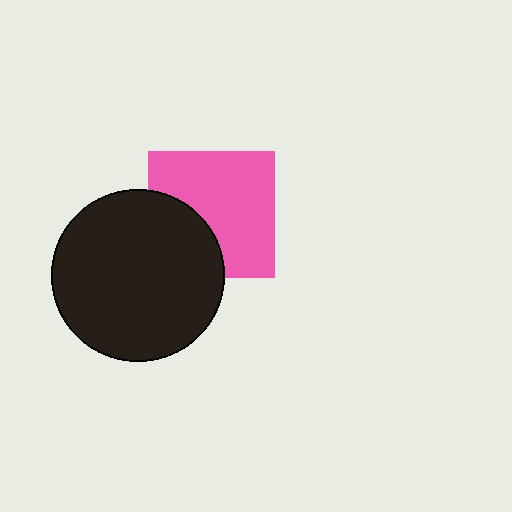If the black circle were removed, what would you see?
You would see the complete pink square.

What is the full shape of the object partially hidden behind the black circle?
The partially hidden object is a pink square.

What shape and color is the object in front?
The object in front is a black circle.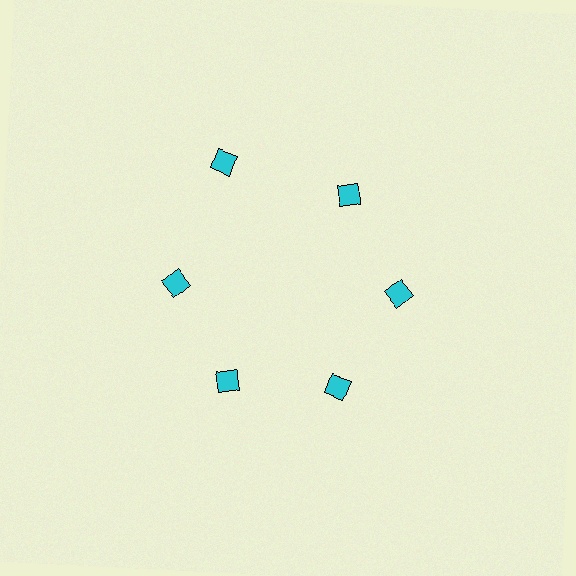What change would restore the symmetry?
The symmetry would be restored by moving it inward, back onto the ring so that all 6 squares sit at equal angles and equal distance from the center.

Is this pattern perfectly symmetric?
No. The 6 cyan squares are arranged in a ring, but one element near the 11 o'clock position is pushed outward from the center, breaking the 6-fold rotational symmetry.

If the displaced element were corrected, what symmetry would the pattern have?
It would have 6-fold rotational symmetry — the pattern would map onto itself every 60 degrees.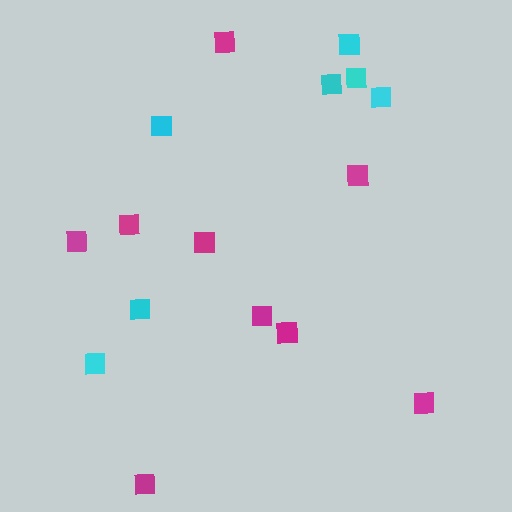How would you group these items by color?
There are 2 groups: one group of cyan squares (7) and one group of magenta squares (9).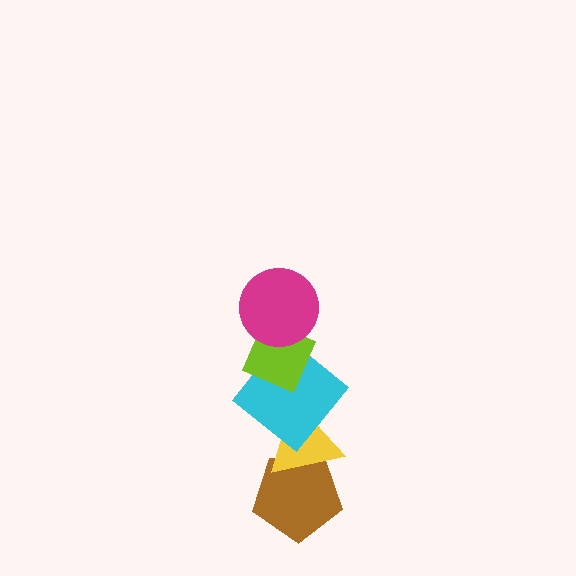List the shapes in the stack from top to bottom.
From top to bottom: the magenta circle, the lime diamond, the cyan diamond, the yellow triangle, the brown pentagon.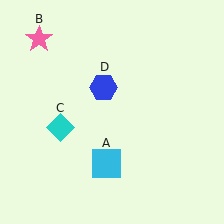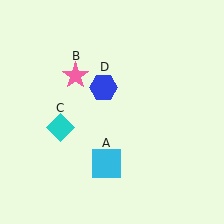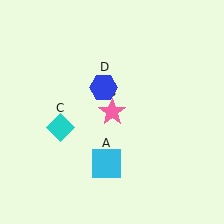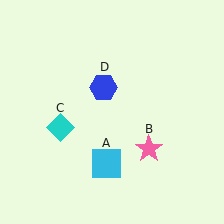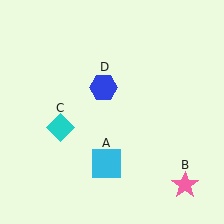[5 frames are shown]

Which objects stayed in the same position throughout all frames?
Cyan square (object A) and cyan diamond (object C) and blue hexagon (object D) remained stationary.